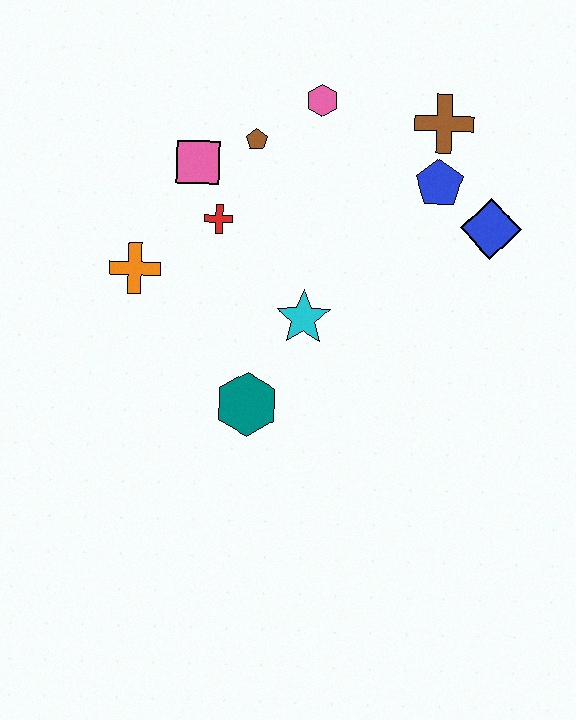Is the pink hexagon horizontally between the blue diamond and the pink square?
Yes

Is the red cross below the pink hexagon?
Yes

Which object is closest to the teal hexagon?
The cyan star is closest to the teal hexagon.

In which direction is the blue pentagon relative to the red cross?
The blue pentagon is to the right of the red cross.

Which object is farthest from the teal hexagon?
The brown cross is farthest from the teal hexagon.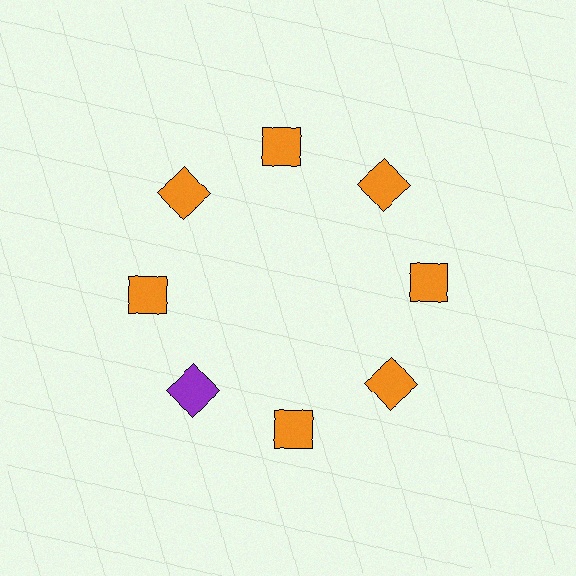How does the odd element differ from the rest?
It has a different color: purple instead of orange.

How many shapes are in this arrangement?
There are 8 shapes arranged in a ring pattern.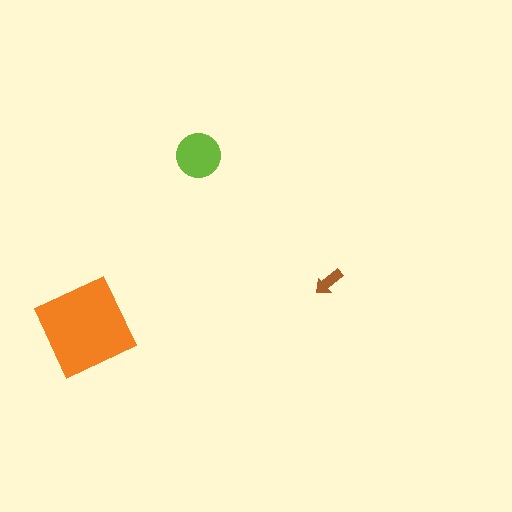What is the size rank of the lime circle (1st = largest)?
2nd.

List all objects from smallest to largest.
The brown arrow, the lime circle, the orange diamond.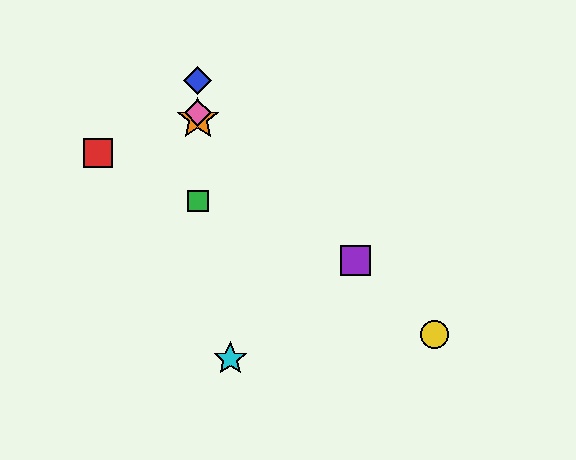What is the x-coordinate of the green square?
The green square is at x≈198.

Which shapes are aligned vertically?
The blue diamond, the green square, the orange star, the pink diamond are aligned vertically.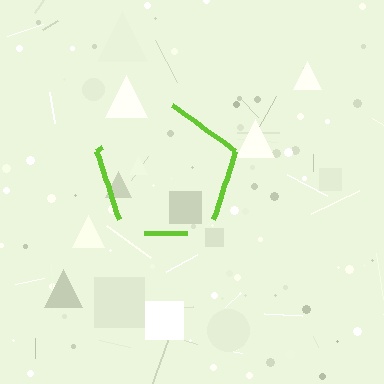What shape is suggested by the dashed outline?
The dashed outline suggests a pentagon.